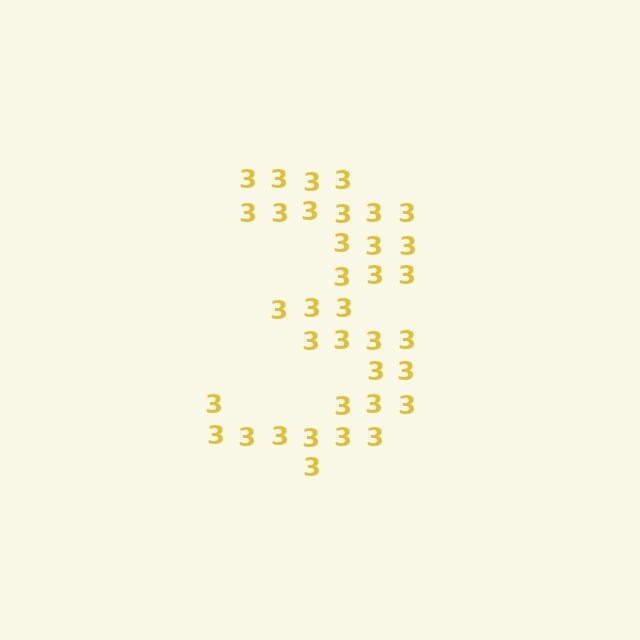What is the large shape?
The large shape is the digit 3.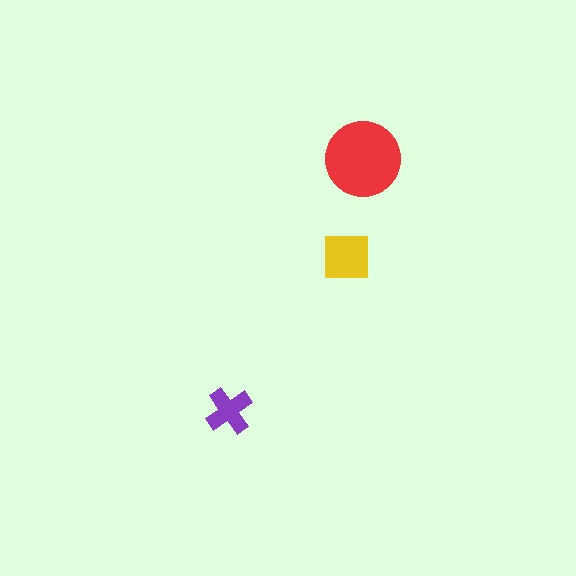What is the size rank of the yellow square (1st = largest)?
2nd.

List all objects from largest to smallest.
The red circle, the yellow square, the purple cross.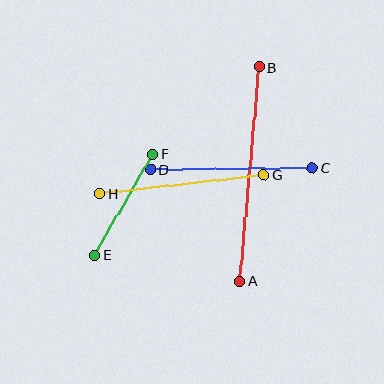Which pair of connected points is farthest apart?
Points A and B are farthest apart.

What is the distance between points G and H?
The distance is approximately 165 pixels.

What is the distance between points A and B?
The distance is approximately 215 pixels.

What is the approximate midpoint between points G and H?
The midpoint is at approximately (182, 184) pixels.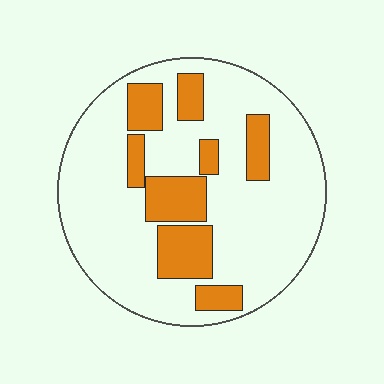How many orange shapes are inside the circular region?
8.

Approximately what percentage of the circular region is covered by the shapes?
Approximately 25%.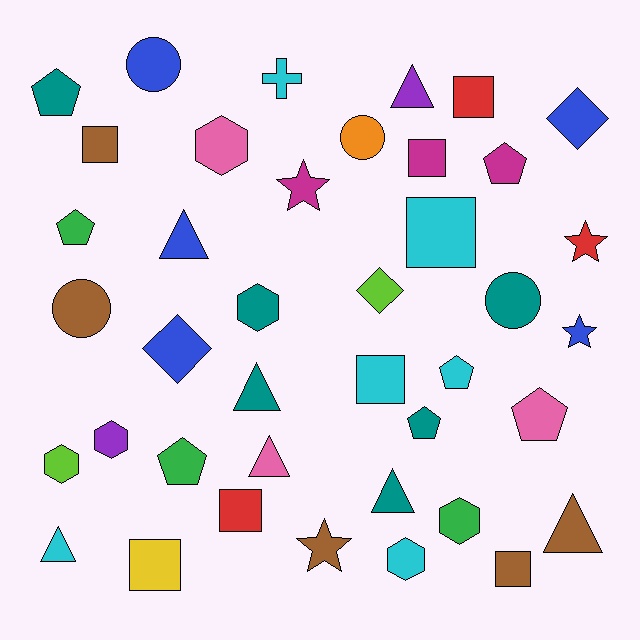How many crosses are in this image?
There is 1 cross.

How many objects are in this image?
There are 40 objects.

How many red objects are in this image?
There are 3 red objects.